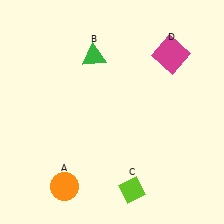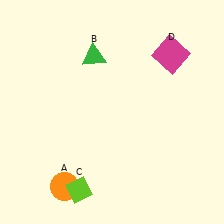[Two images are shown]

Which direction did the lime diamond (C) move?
The lime diamond (C) moved left.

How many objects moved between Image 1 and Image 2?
1 object moved between the two images.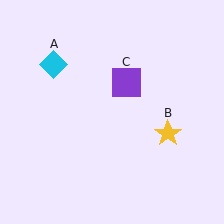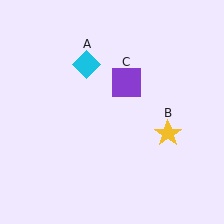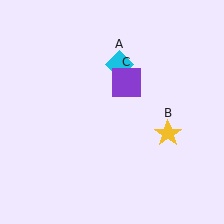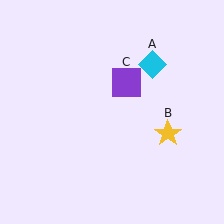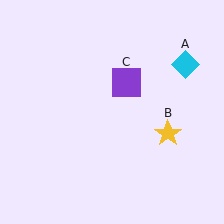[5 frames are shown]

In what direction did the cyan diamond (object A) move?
The cyan diamond (object A) moved right.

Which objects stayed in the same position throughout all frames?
Yellow star (object B) and purple square (object C) remained stationary.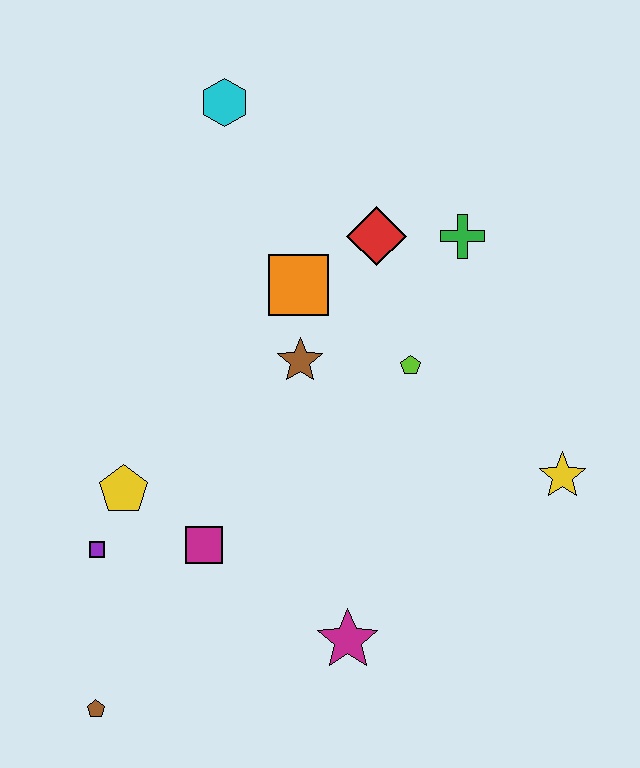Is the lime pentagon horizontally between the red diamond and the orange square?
No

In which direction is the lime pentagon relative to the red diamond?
The lime pentagon is below the red diamond.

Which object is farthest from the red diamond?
The brown pentagon is farthest from the red diamond.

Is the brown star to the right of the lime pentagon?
No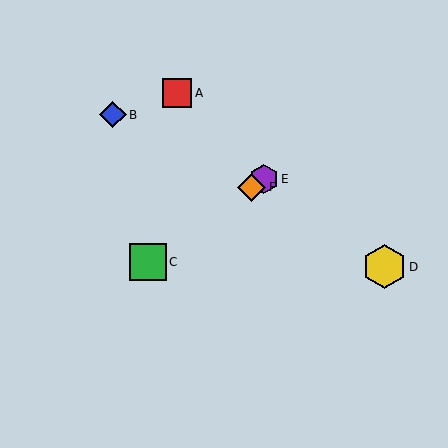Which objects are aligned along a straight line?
Objects C, E, F are aligned along a straight line.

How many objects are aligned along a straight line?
3 objects (C, E, F) are aligned along a straight line.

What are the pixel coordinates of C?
Object C is at (148, 262).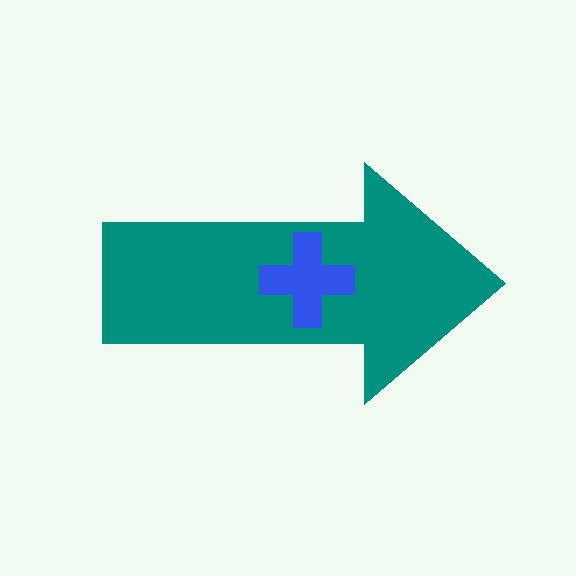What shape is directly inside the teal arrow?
The blue cross.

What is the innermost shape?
The blue cross.